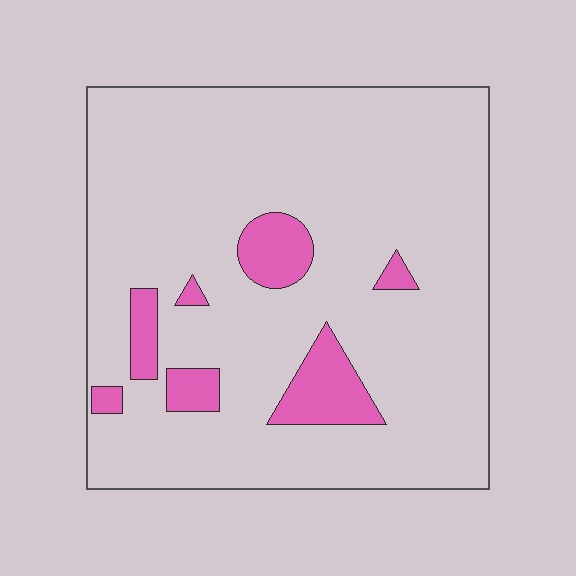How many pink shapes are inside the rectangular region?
7.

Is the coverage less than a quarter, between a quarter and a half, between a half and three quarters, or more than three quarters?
Less than a quarter.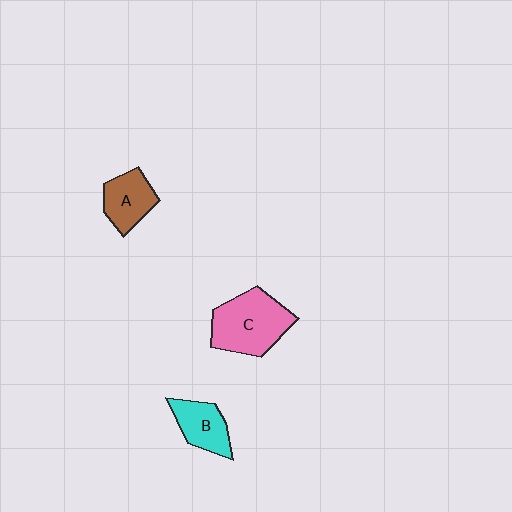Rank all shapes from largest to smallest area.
From largest to smallest: C (pink), A (brown), B (cyan).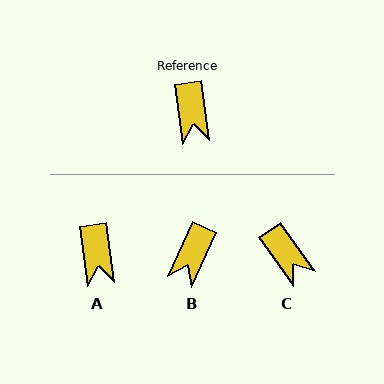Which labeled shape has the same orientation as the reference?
A.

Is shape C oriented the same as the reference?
No, it is off by about 28 degrees.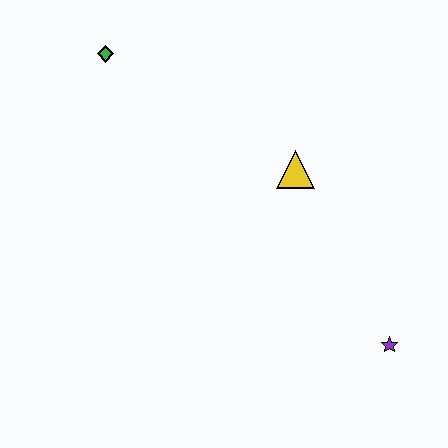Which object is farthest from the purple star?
The green diamond is farthest from the purple star.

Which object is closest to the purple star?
The yellow triangle is closest to the purple star.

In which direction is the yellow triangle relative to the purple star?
The yellow triangle is above the purple star.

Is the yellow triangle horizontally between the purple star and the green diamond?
Yes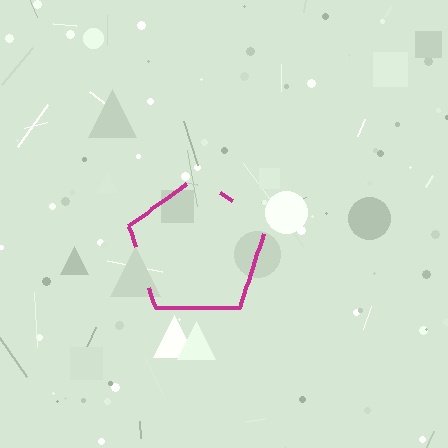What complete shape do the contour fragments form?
The contour fragments form a pentagon.